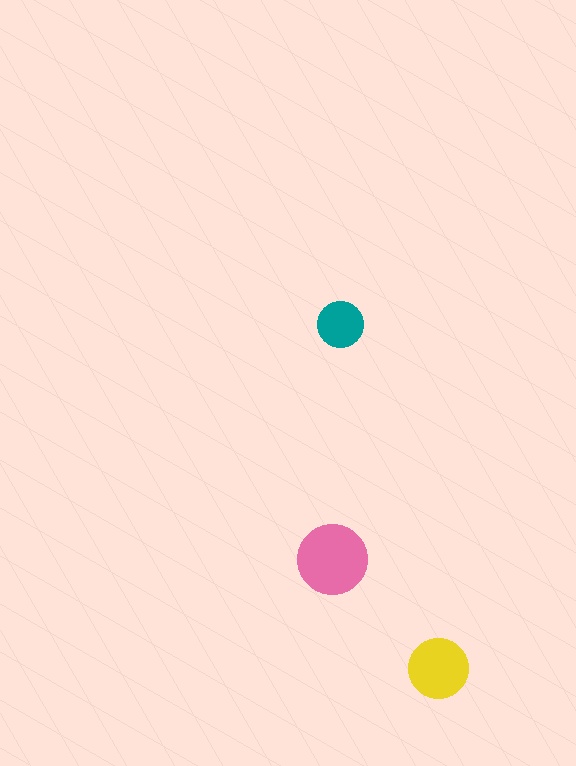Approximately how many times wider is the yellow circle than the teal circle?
About 1.5 times wider.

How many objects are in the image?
There are 3 objects in the image.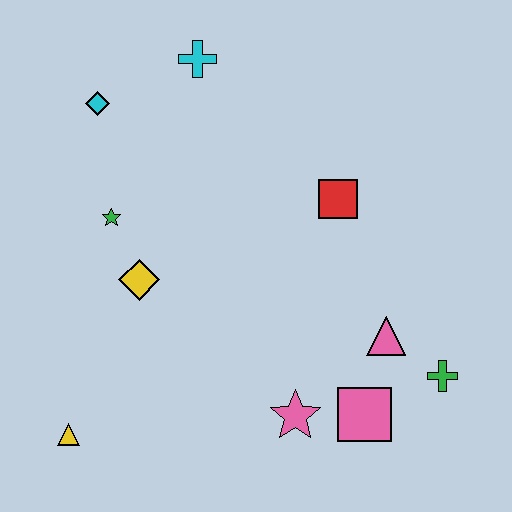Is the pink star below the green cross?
Yes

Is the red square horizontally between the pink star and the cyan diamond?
No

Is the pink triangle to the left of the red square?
No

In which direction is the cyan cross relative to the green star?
The cyan cross is above the green star.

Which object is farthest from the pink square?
The cyan diamond is farthest from the pink square.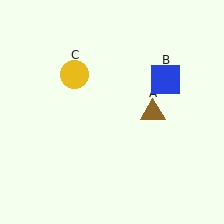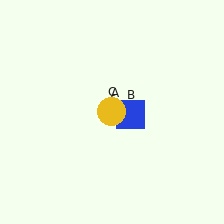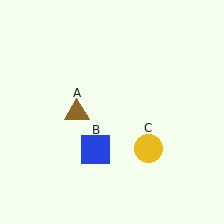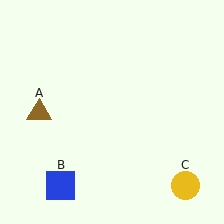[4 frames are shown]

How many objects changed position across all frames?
3 objects changed position: brown triangle (object A), blue square (object B), yellow circle (object C).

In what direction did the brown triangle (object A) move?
The brown triangle (object A) moved left.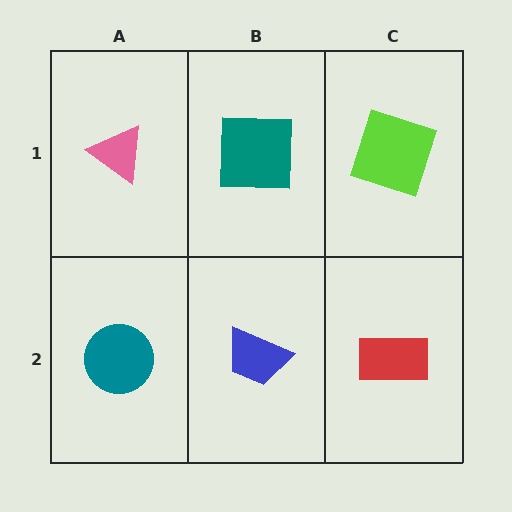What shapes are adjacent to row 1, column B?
A blue trapezoid (row 2, column B), a pink triangle (row 1, column A), a lime square (row 1, column C).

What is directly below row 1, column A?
A teal circle.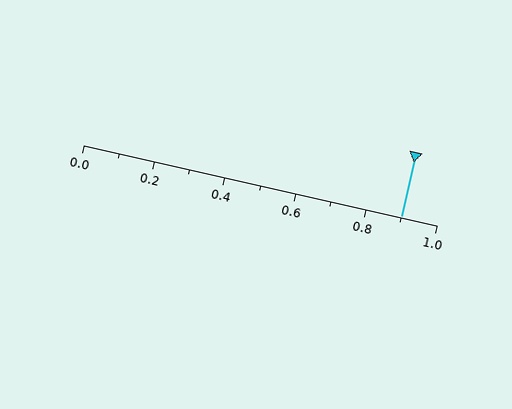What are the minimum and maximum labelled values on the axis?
The axis runs from 0.0 to 1.0.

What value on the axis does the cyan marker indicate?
The marker indicates approximately 0.9.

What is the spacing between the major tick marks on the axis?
The major ticks are spaced 0.2 apart.